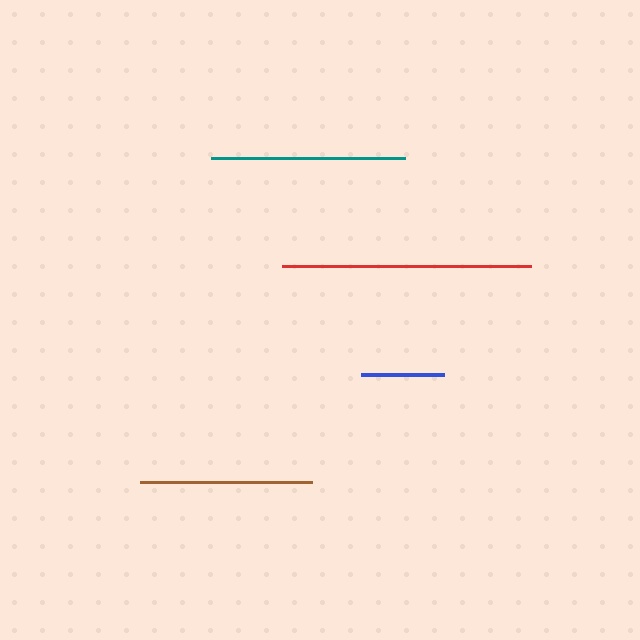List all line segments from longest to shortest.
From longest to shortest: red, teal, brown, blue.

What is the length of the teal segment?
The teal segment is approximately 194 pixels long.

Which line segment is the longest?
The red line is the longest at approximately 250 pixels.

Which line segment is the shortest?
The blue line is the shortest at approximately 83 pixels.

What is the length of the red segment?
The red segment is approximately 250 pixels long.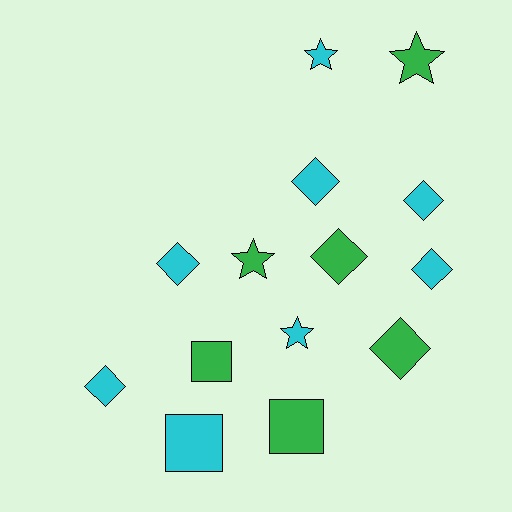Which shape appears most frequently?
Diamond, with 7 objects.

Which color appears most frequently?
Cyan, with 8 objects.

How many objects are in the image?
There are 14 objects.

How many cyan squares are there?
There is 1 cyan square.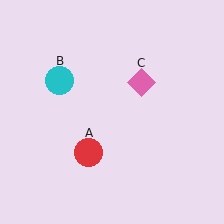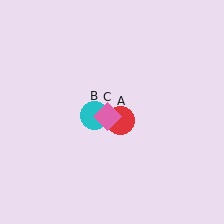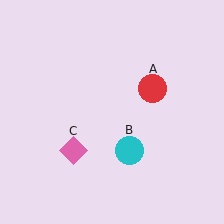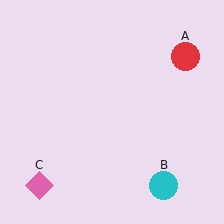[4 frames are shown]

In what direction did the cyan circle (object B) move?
The cyan circle (object B) moved down and to the right.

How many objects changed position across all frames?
3 objects changed position: red circle (object A), cyan circle (object B), pink diamond (object C).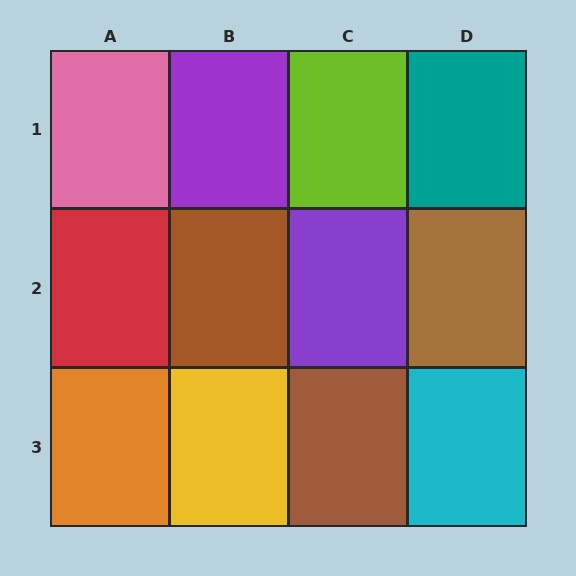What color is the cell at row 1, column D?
Teal.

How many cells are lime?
1 cell is lime.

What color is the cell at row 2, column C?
Purple.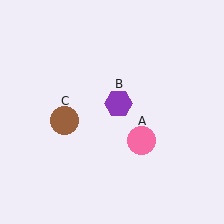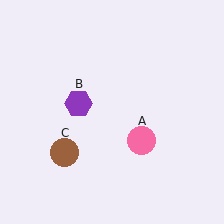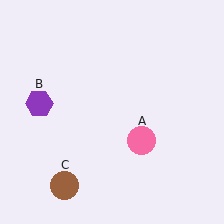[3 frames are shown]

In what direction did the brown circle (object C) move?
The brown circle (object C) moved down.